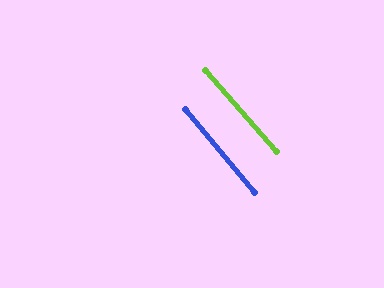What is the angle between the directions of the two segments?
Approximately 1 degree.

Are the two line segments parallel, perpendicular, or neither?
Parallel — their directions differ by only 1.4°.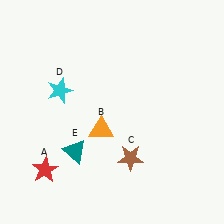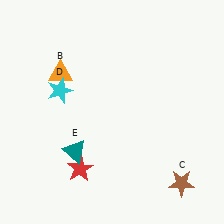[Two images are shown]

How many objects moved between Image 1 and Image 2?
3 objects moved between the two images.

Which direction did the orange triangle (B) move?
The orange triangle (B) moved up.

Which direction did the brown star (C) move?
The brown star (C) moved right.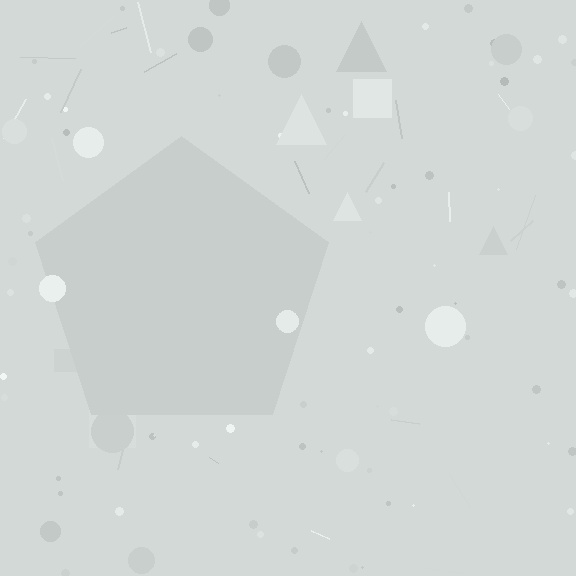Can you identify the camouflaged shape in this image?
The camouflaged shape is a pentagon.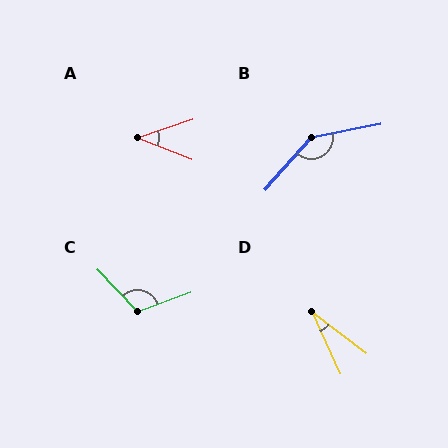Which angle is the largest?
B, at approximately 143 degrees.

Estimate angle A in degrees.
Approximately 41 degrees.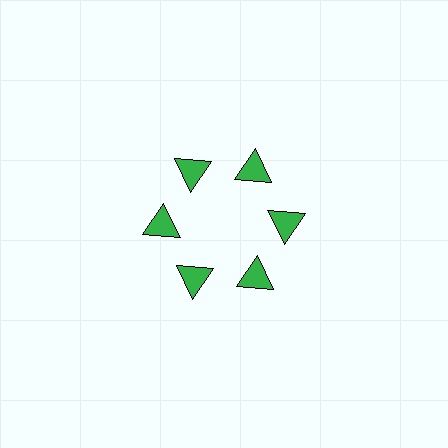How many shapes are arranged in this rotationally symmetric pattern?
There are 6 shapes, arranged in 6 groups of 1.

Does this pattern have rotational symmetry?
Yes, this pattern has 6-fold rotational symmetry. It looks the same after rotating 60 degrees around the center.